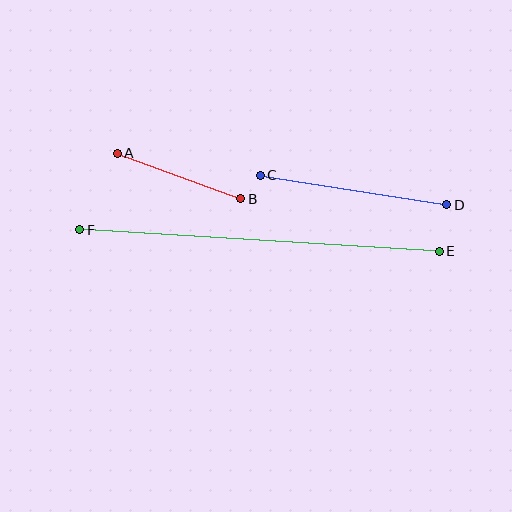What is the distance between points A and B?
The distance is approximately 131 pixels.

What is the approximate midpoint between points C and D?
The midpoint is at approximately (353, 190) pixels.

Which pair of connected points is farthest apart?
Points E and F are farthest apart.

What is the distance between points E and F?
The distance is approximately 360 pixels.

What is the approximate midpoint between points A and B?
The midpoint is at approximately (179, 176) pixels.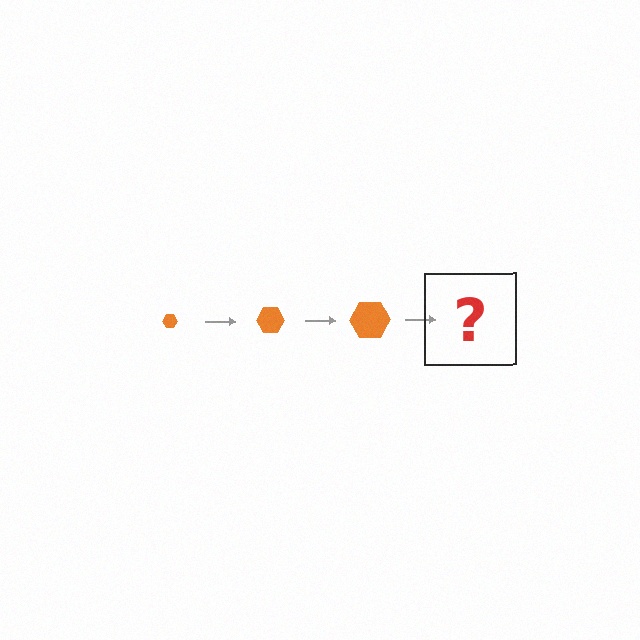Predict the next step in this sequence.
The next step is an orange hexagon, larger than the previous one.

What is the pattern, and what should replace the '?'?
The pattern is that the hexagon gets progressively larger each step. The '?' should be an orange hexagon, larger than the previous one.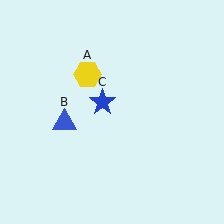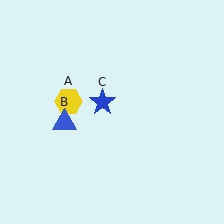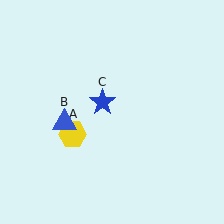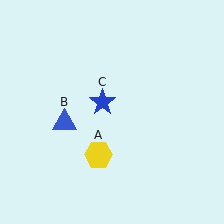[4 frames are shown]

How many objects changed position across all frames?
1 object changed position: yellow hexagon (object A).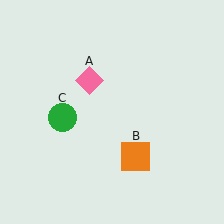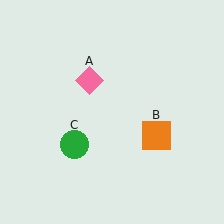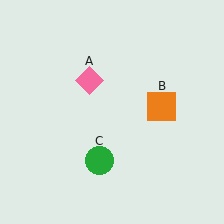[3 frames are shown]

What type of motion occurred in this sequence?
The orange square (object B), green circle (object C) rotated counterclockwise around the center of the scene.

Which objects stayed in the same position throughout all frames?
Pink diamond (object A) remained stationary.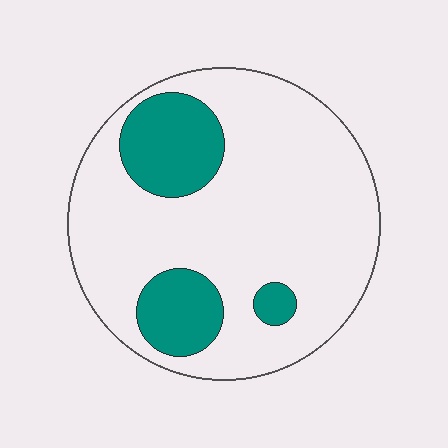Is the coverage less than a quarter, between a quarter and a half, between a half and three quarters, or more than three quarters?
Less than a quarter.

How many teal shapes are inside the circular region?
3.